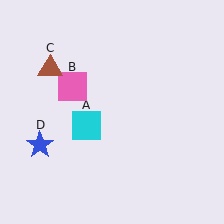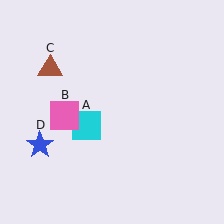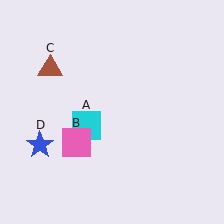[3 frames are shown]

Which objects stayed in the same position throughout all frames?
Cyan square (object A) and brown triangle (object C) and blue star (object D) remained stationary.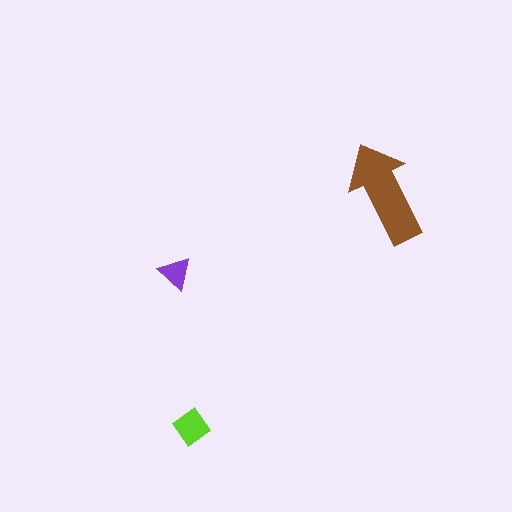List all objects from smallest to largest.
The purple triangle, the lime diamond, the brown arrow.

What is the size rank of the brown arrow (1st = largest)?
1st.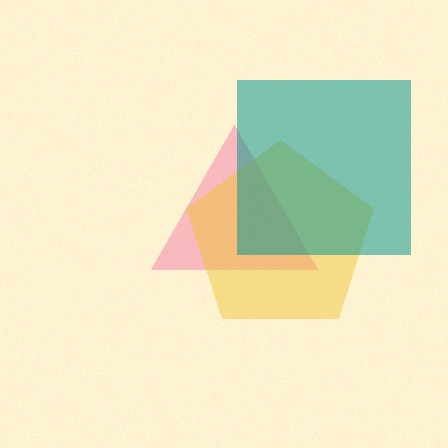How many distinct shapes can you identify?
There are 3 distinct shapes: a pink triangle, a yellow pentagon, a teal square.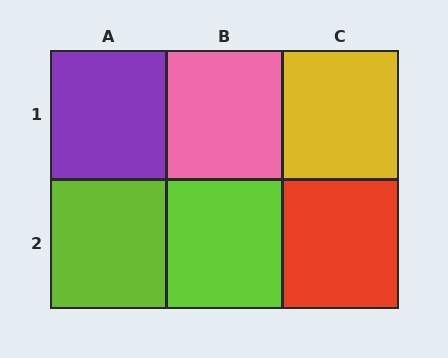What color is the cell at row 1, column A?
Purple.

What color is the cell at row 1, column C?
Yellow.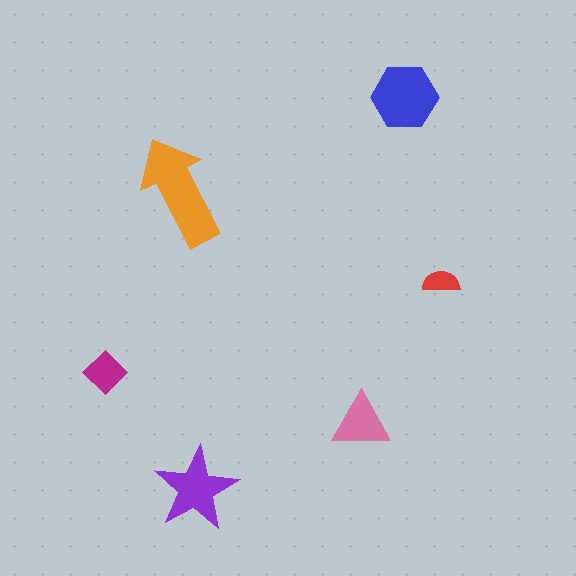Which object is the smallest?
The red semicircle.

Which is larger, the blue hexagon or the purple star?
The blue hexagon.